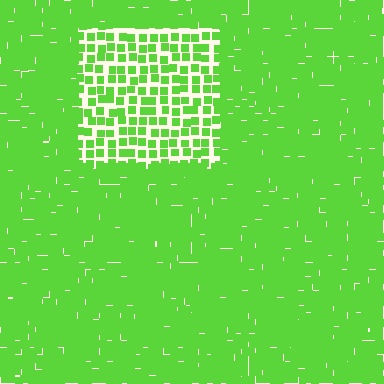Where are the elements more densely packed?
The elements are more densely packed outside the rectangle boundary.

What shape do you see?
I see a rectangle.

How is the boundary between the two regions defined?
The boundary is defined by a change in element density (approximately 2.2x ratio). All elements are the same color, size, and shape.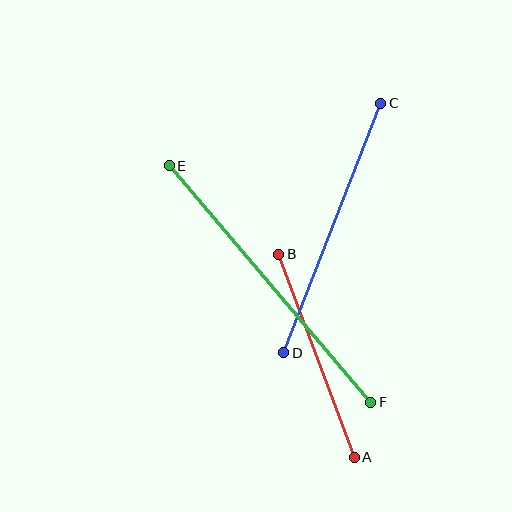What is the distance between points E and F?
The distance is approximately 311 pixels.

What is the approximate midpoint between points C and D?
The midpoint is at approximately (332, 228) pixels.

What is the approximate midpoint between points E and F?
The midpoint is at approximately (270, 284) pixels.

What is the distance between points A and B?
The distance is approximately 217 pixels.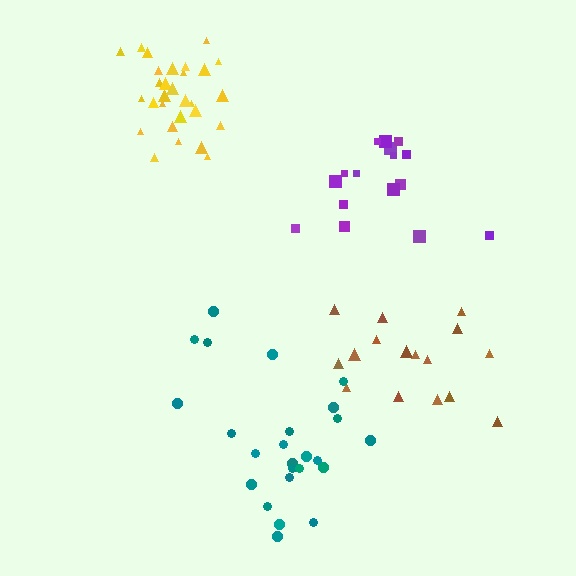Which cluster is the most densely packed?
Yellow.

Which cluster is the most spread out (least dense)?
Brown.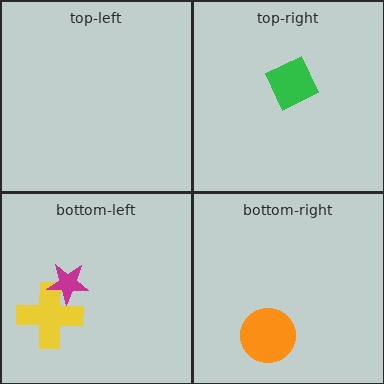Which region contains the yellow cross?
The bottom-left region.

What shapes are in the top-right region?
The green diamond.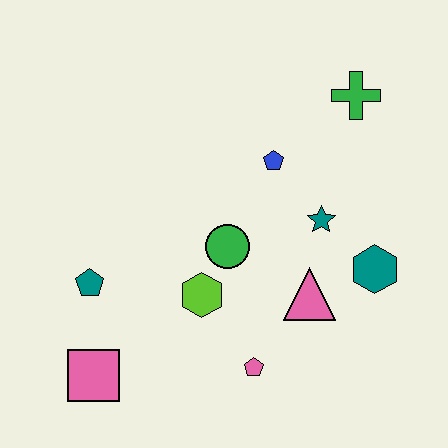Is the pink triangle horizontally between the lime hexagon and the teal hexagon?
Yes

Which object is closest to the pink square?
The teal pentagon is closest to the pink square.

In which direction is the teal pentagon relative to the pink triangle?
The teal pentagon is to the left of the pink triangle.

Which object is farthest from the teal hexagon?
The pink square is farthest from the teal hexagon.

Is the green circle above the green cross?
No